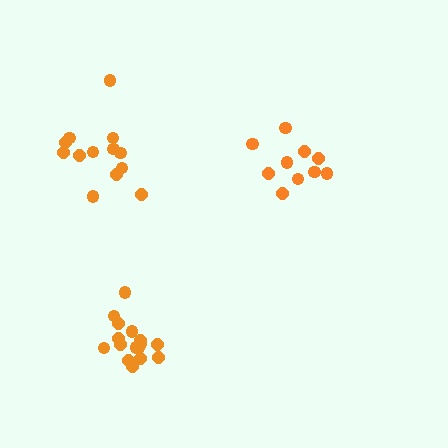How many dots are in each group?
Group 1: 10 dots, Group 2: 13 dots, Group 3: 16 dots (39 total).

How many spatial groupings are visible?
There are 3 spatial groupings.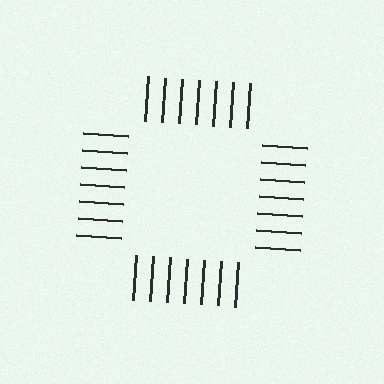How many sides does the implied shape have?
4 sides — the line-ends trace a square.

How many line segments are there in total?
28 — 7 along each of the 4 edges.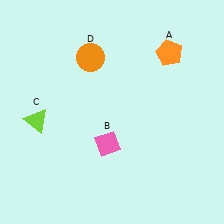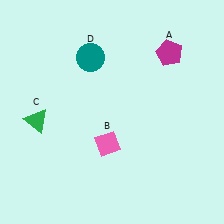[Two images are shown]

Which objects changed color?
A changed from orange to magenta. C changed from lime to green. D changed from orange to teal.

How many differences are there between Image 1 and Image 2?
There are 3 differences between the two images.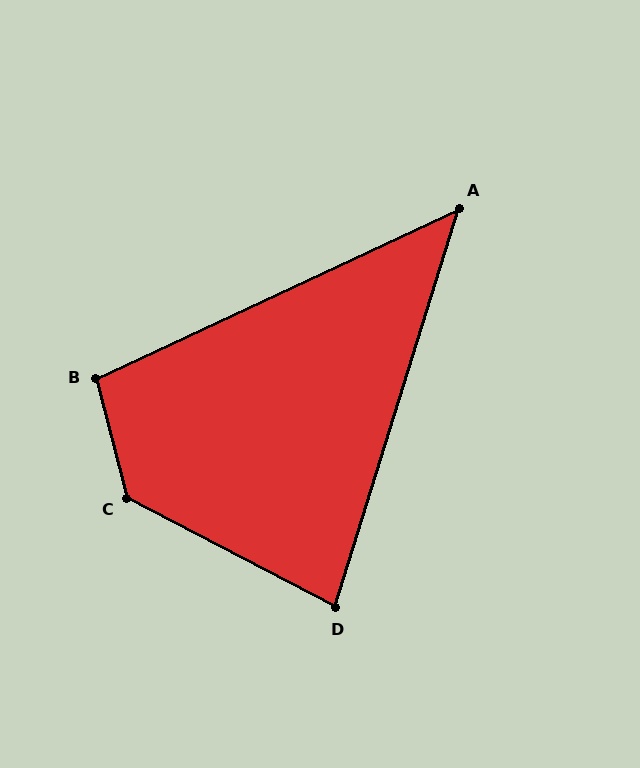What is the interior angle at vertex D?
Approximately 80 degrees (acute).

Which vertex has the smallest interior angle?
A, at approximately 48 degrees.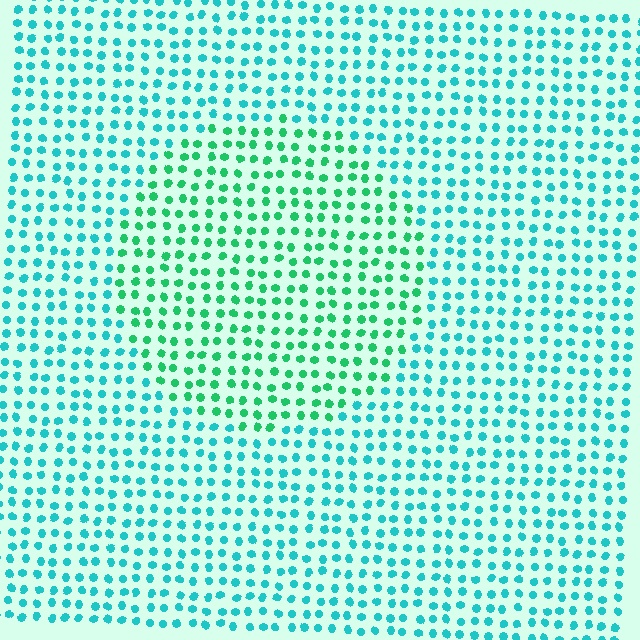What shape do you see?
I see a circle.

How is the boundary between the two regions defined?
The boundary is defined purely by a slight shift in hue (about 35 degrees). Spacing, size, and orientation are identical on both sides.